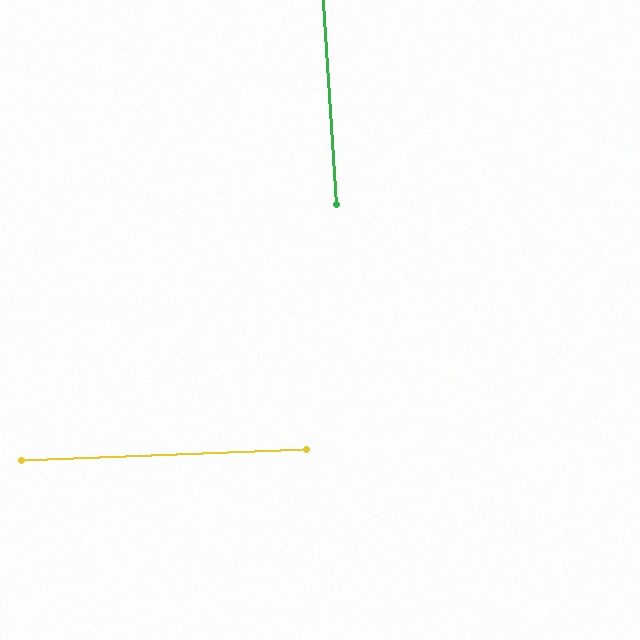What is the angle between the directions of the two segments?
Approximately 88 degrees.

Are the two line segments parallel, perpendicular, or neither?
Perpendicular — they meet at approximately 88°.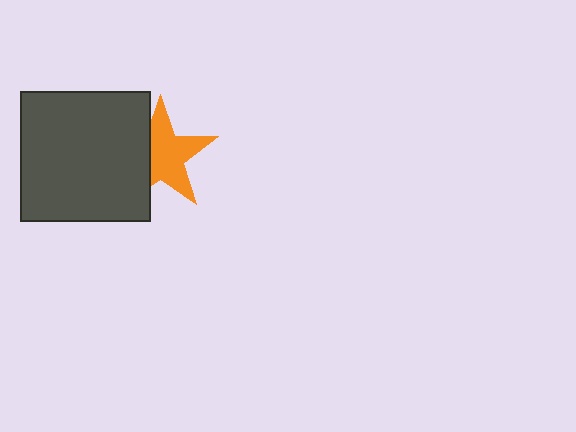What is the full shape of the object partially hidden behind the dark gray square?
The partially hidden object is an orange star.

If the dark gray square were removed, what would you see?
You would see the complete orange star.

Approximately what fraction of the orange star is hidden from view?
Roughly 35% of the orange star is hidden behind the dark gray square.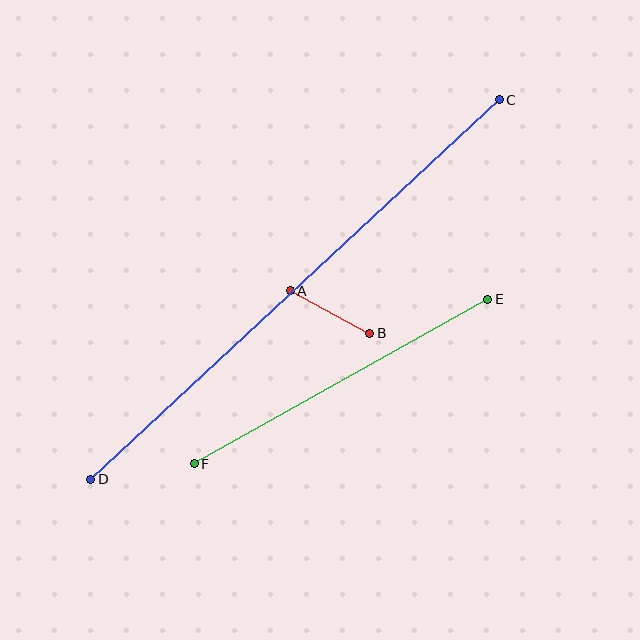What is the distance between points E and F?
The distance is approximately 337 pixels.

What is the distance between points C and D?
The distance is approximately 557 pixels.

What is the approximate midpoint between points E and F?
The midpoint is at approximately (341, 382) pixels.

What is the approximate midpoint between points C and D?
The midpoint is at approximately (295, 289) pixels.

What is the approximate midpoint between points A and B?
The midpoint is at approximately (330, 312) pixels.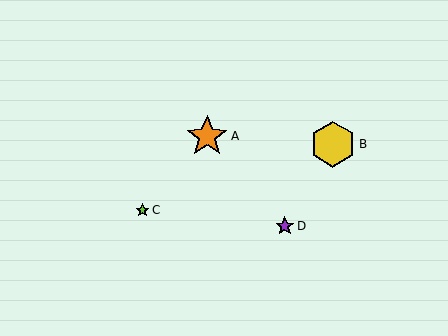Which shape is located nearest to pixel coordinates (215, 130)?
The orange star (labeled A) at (207, 137) is nearest to that location.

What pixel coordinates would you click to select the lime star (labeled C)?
Click at (143, 210) to select the lime star C.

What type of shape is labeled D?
Shape D is a purple star.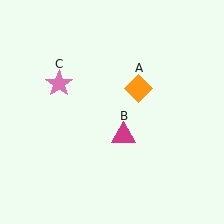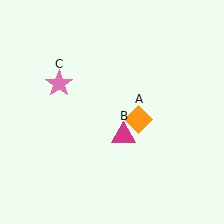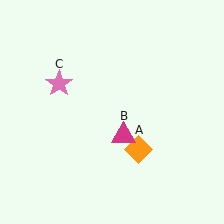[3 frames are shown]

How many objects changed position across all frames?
1 object changed position: orange diamond (object A).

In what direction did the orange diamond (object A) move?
The orange diamond (object A) moved down.